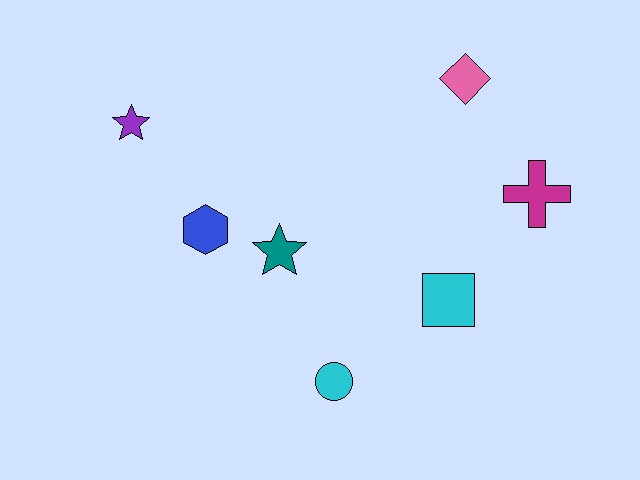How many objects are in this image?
There are 7 objects.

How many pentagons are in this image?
There are no pentagons.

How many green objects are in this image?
There are no green objects.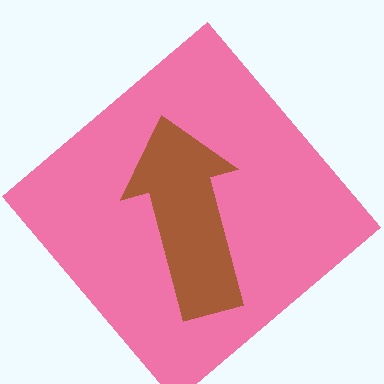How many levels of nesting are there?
2.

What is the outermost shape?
The pink diamond.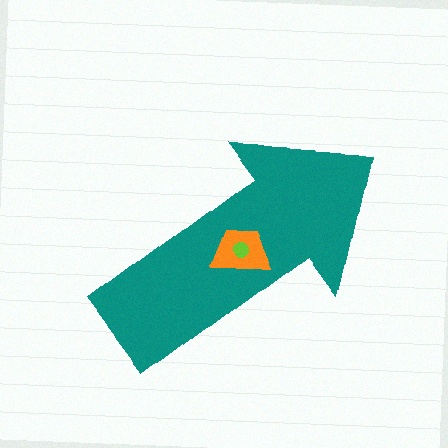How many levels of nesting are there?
3.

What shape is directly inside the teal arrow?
The orange trapezoid.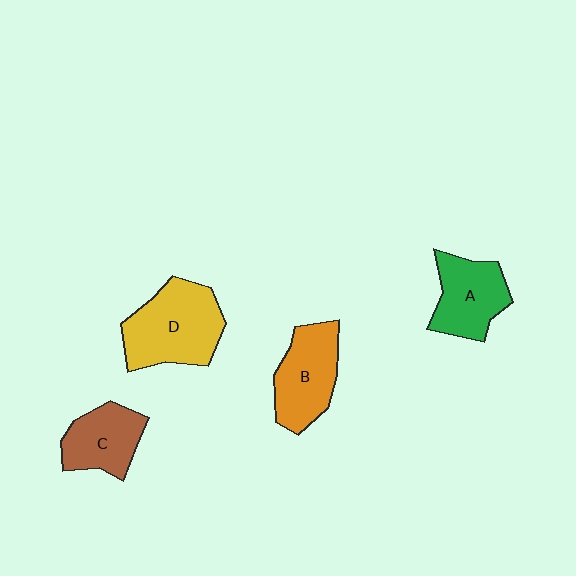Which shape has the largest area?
Shape D (yellow).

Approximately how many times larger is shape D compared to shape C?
Approximately 1.5 times.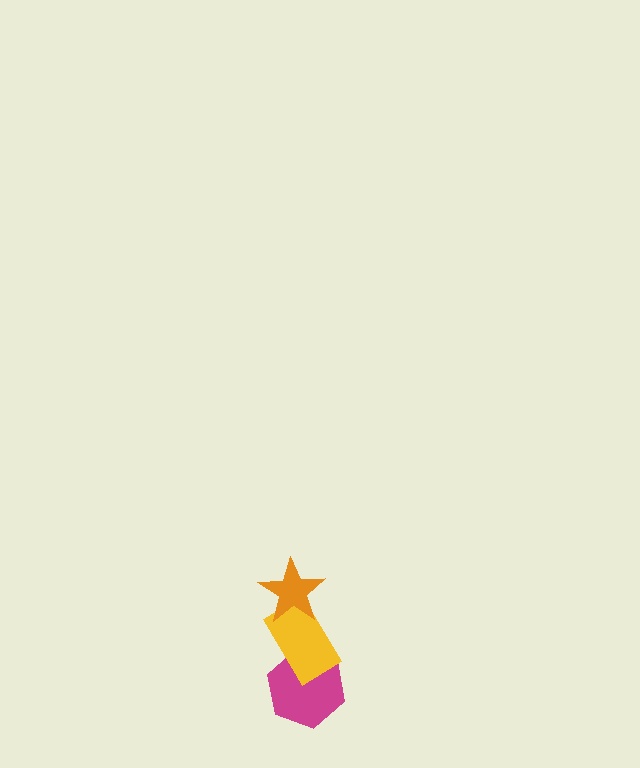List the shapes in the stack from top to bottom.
From top to bottom: the orange star, the yellow rectangle, the magenta hexagon.